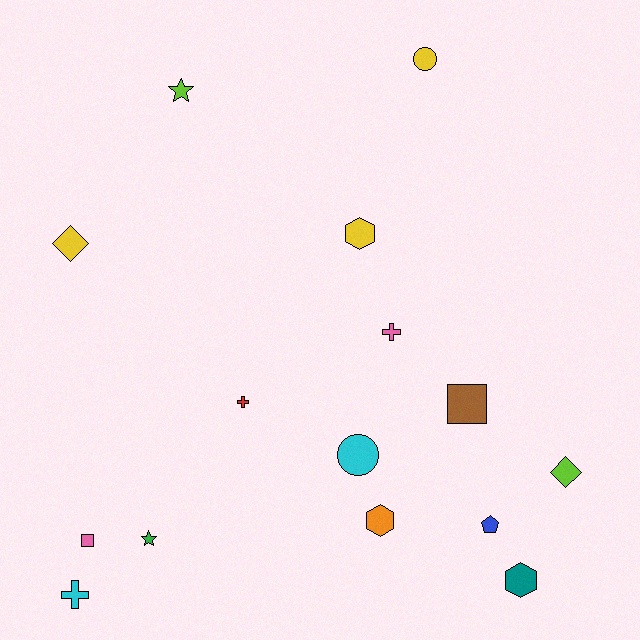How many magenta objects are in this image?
There are no magenta objects.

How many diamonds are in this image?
There are 2 diamonds.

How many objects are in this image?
There are 15 objects.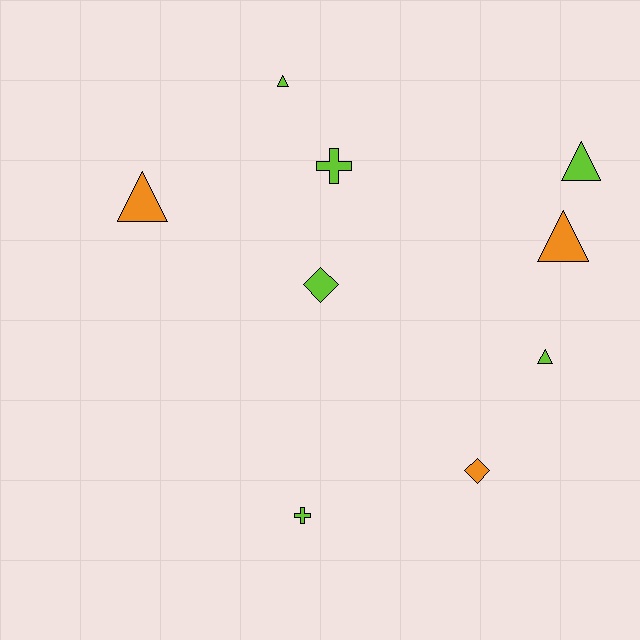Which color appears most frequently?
Lime, with 6 objects.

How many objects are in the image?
There are 9 objects.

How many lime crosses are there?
There are 2 lime crosses.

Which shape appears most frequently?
Triangle, with 5 objects.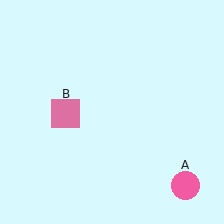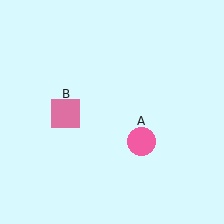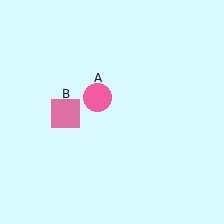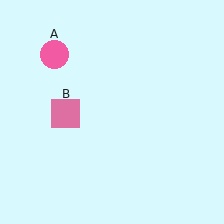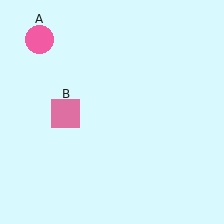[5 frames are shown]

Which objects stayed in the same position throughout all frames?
Pink square (object B) remained stationary.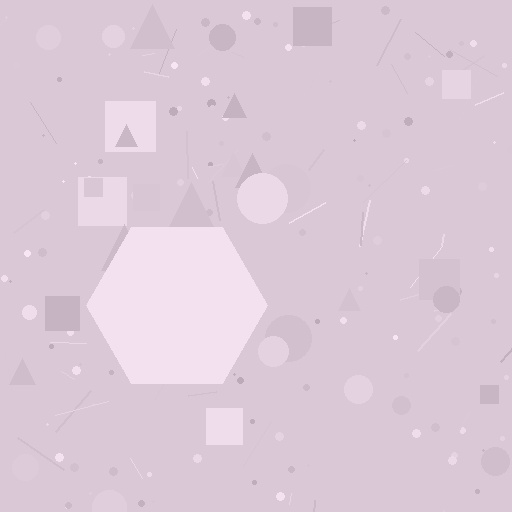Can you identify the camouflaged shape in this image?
The camouflaged shape is a hexagon.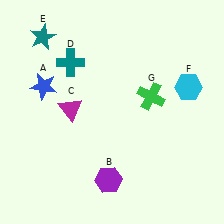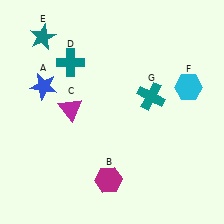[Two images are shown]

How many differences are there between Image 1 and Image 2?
There are 2 differences between the two images.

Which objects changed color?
B changed from purple to magenta. G changed from green to teal.